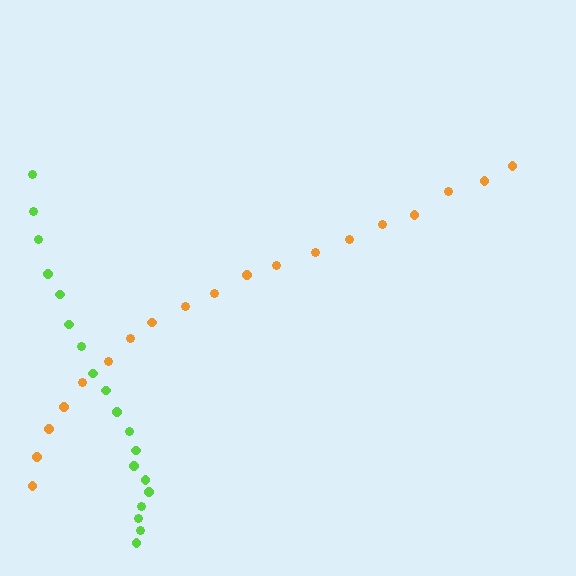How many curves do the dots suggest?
There are 2 distinct paths.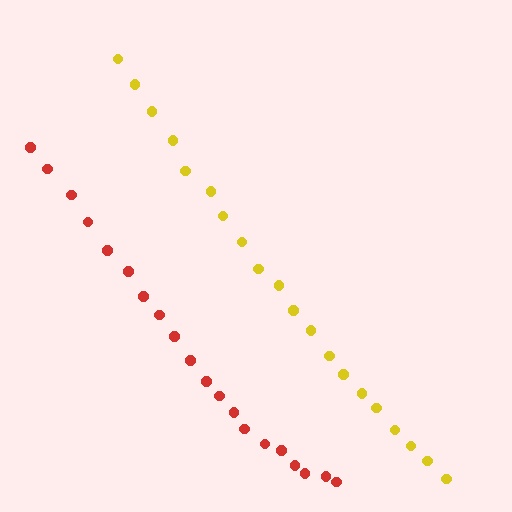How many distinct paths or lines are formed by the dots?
There are 2 distinct paths.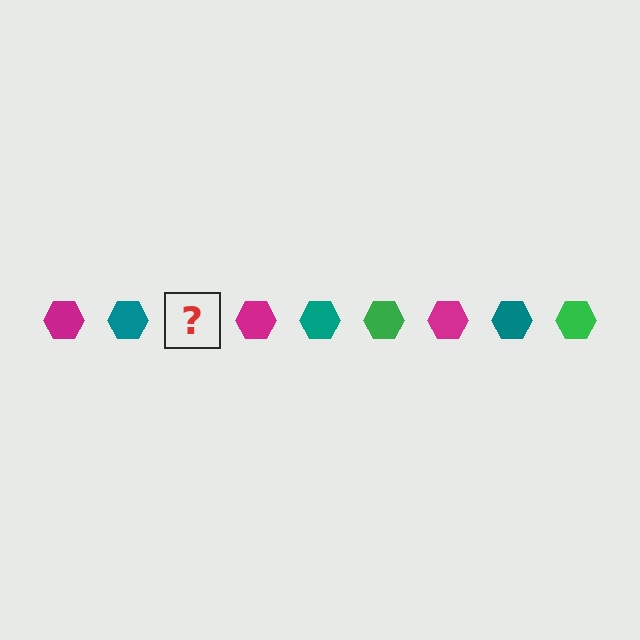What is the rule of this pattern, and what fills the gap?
The rule is that the pattern cycles through magenta, teal, green hexagons. The gap should be filled with a green hexagon.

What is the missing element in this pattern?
The missing element is a green hexagon.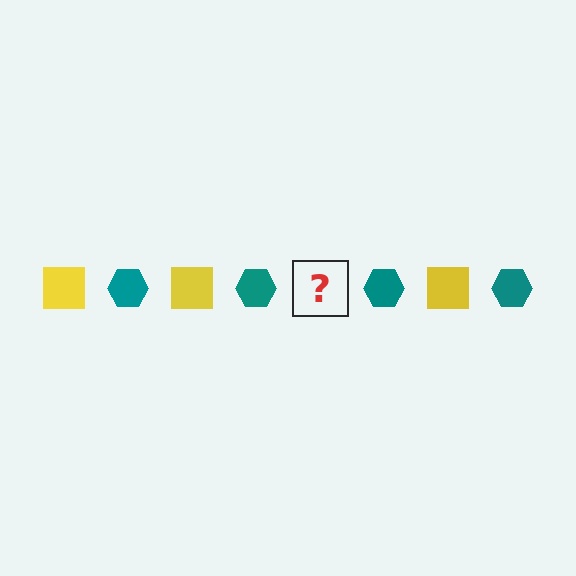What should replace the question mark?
The question mark should be replaced with a yellow square.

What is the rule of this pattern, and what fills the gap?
The rule is that the pattern alternates between yellow square and teal hexagon. The gap should be filled with a yellow square.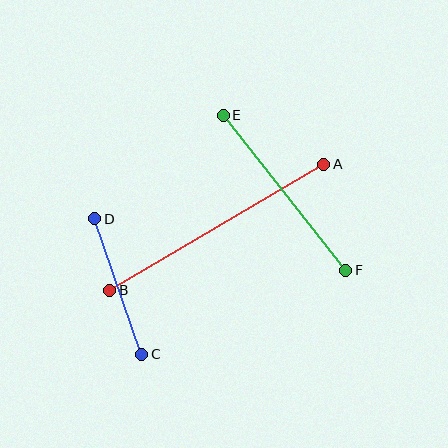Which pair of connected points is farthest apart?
Points A and B are farthest apart.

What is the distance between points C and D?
The distance is approximately 143 pixels.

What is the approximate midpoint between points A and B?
The midpoint is at approximately (217, 227) pixels.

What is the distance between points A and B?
The distance is approximately 248 pixels.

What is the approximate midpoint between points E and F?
The midpoint is at approximately (284, 193) pixels.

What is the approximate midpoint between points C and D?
The midpoint is at approximately (118, 287) pixels.